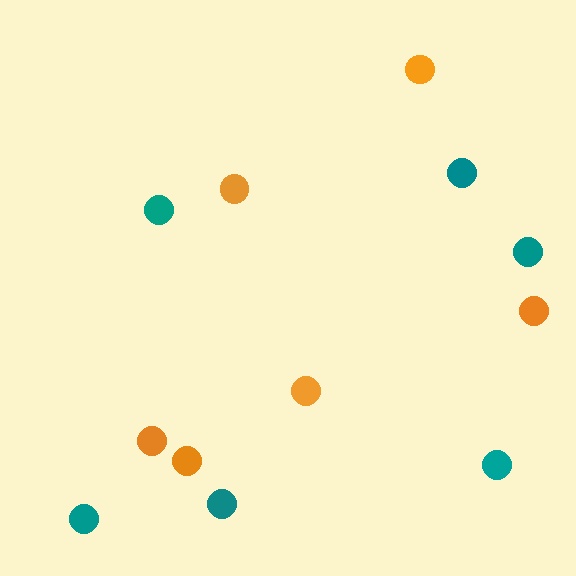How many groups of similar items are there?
There are 2 groups: one group of teal circles (6) and one group of orange circles (6).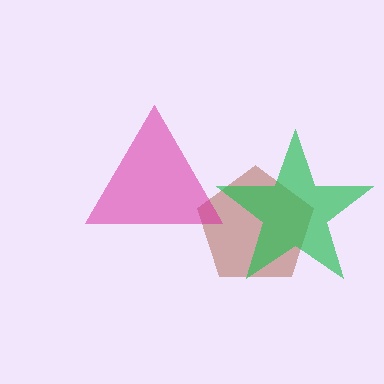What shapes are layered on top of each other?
The layered shapes are: a brown pentagon, a green star, a magenta triangle.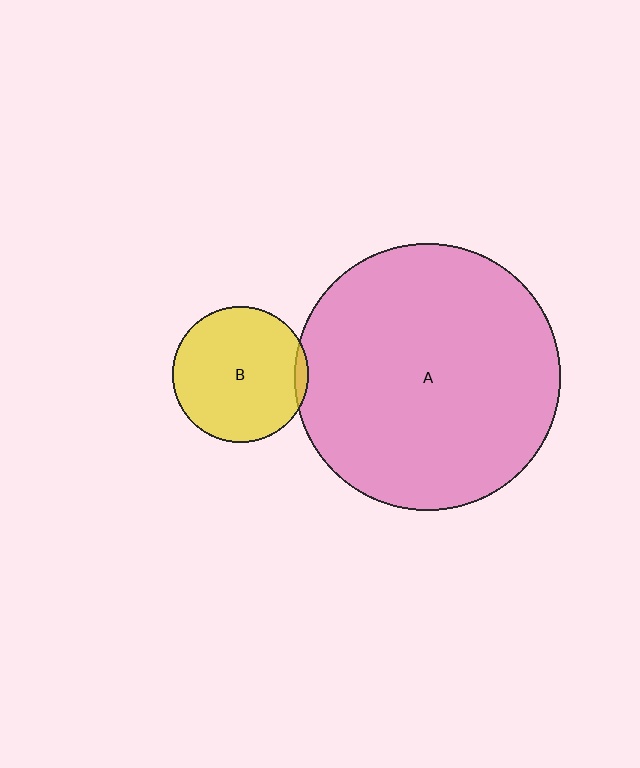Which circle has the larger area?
Circle A (pink).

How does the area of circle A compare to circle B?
Approximately 3.9 times.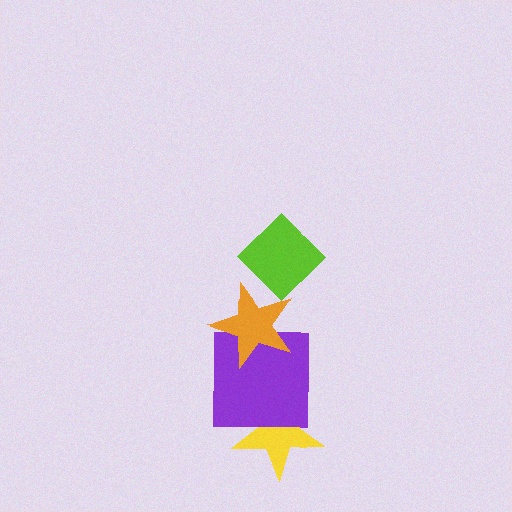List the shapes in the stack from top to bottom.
From top to bottom: the lime diamond, the orange star, the purple square, the yellow star.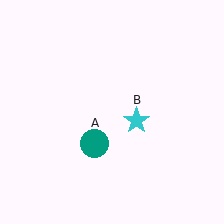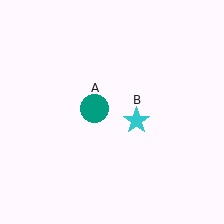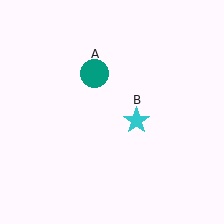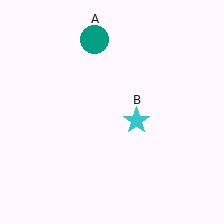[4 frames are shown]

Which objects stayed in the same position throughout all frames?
Cyan star (object B) remained stationary.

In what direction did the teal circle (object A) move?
The teal circle (object A) moved up.